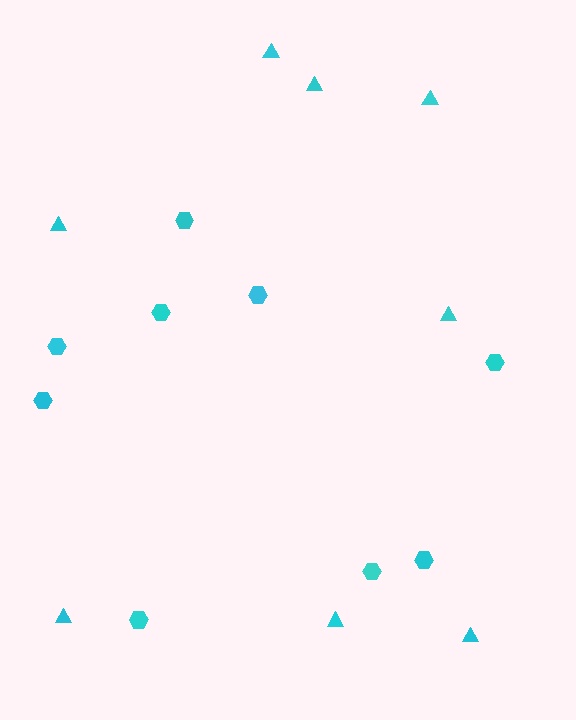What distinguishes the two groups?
There are 2 groups: one group of hexagons (9) and one group of triangles (8).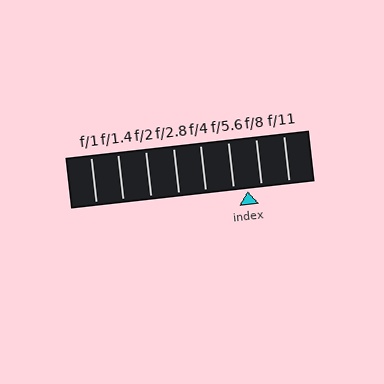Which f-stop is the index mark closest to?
The index mark is closest to f/8.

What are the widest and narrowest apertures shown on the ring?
The widest aperture shown is f/1 and the narrowest is f/11.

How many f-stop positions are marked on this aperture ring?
There are 8 f-stop positions marked.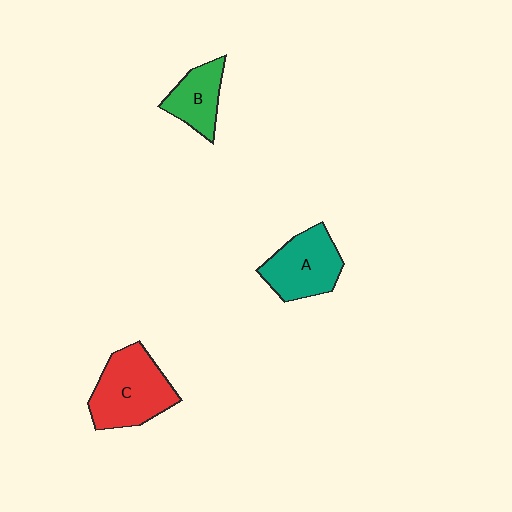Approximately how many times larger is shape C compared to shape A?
Approximately 1.2 times.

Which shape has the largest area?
Shape C (red).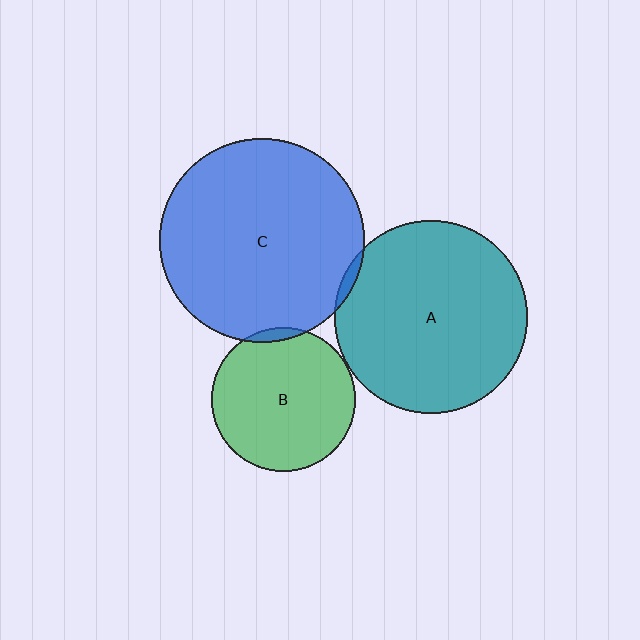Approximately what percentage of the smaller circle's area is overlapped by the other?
Approximately 5%.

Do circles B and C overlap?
Yes.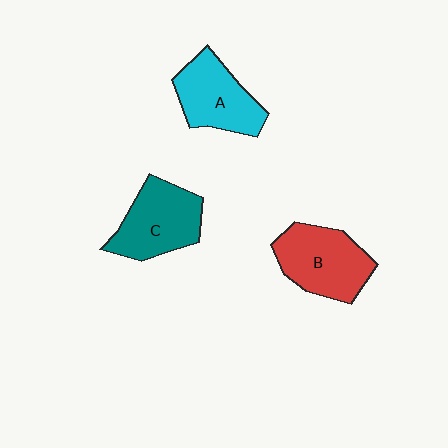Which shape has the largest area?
Shape B (red).